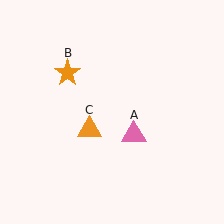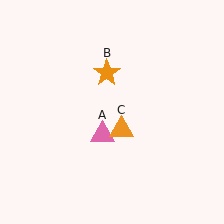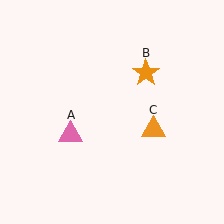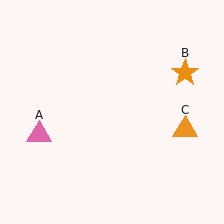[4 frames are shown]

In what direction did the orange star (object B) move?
The orange star (object B) moved right.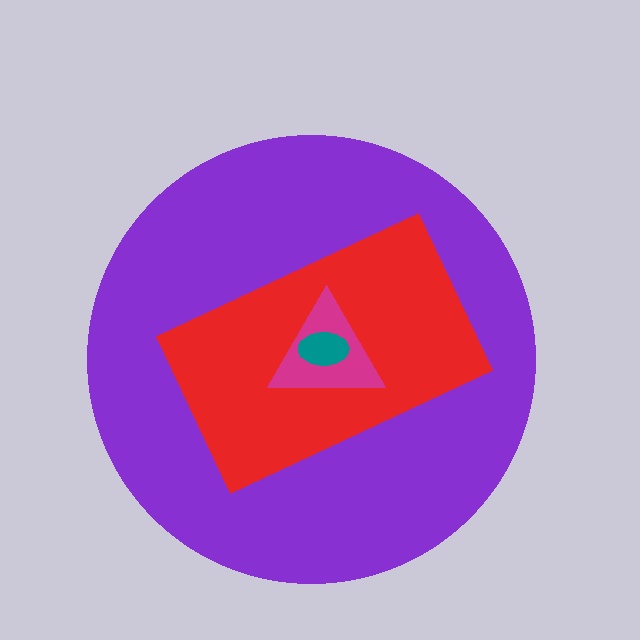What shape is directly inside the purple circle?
The red rectangle.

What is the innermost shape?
The teal ellipse.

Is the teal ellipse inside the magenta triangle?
Yes.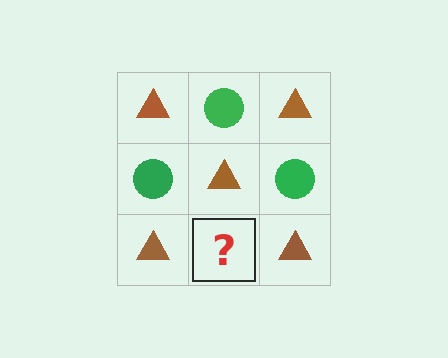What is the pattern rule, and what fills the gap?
The rule is that it alternates brown triangle and green circle in a checkerboard pattern. The gap should be filled with a green circle.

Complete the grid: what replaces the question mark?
The question mark should be replaced with a green circle.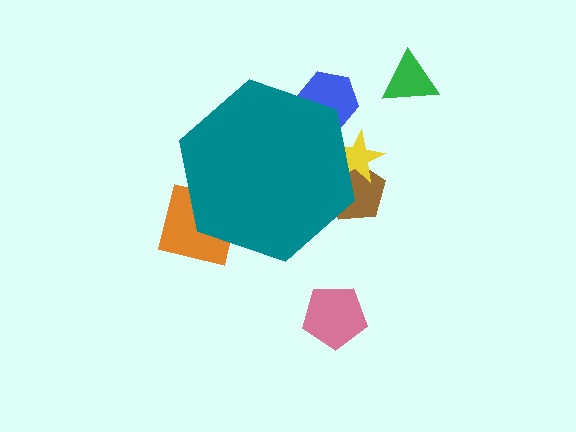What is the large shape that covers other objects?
A teal hexagon.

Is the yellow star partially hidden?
Yes, the yellow star is partially hidden behind the teal hexagon.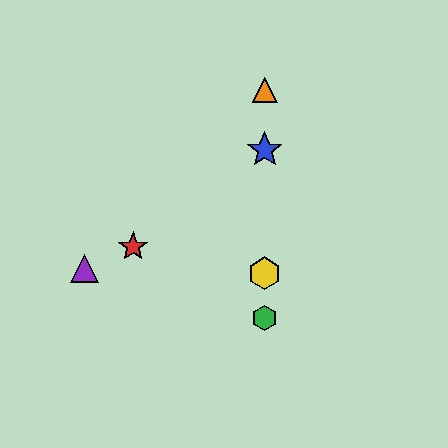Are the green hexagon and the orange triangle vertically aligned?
Yes, both are at x≈265.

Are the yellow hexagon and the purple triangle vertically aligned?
No, the yellow hexagon is at x≈265 and the purple triangle is at x≈85.